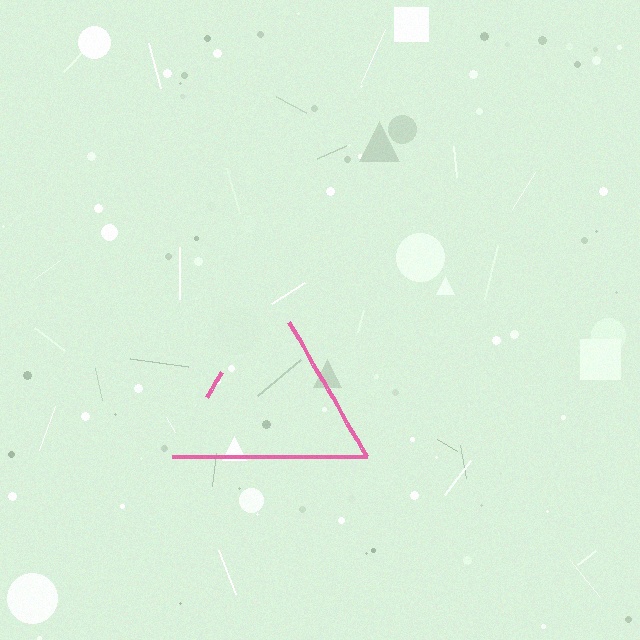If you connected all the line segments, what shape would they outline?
They would outline a triangle.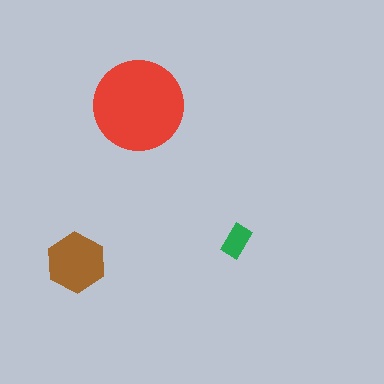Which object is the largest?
The red circle.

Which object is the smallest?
The green rectangle.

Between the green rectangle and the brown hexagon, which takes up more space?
The brown hexagon.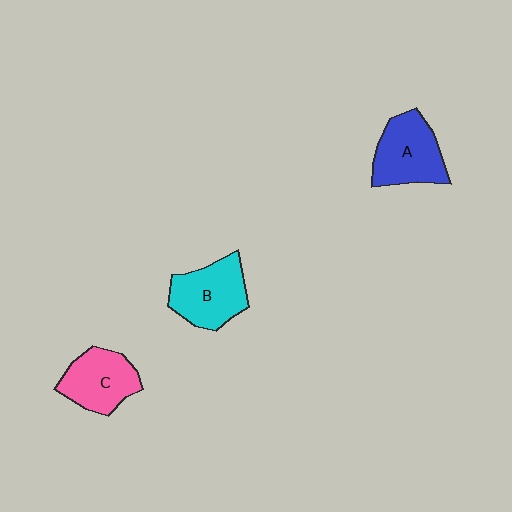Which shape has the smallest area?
Shape C (pink).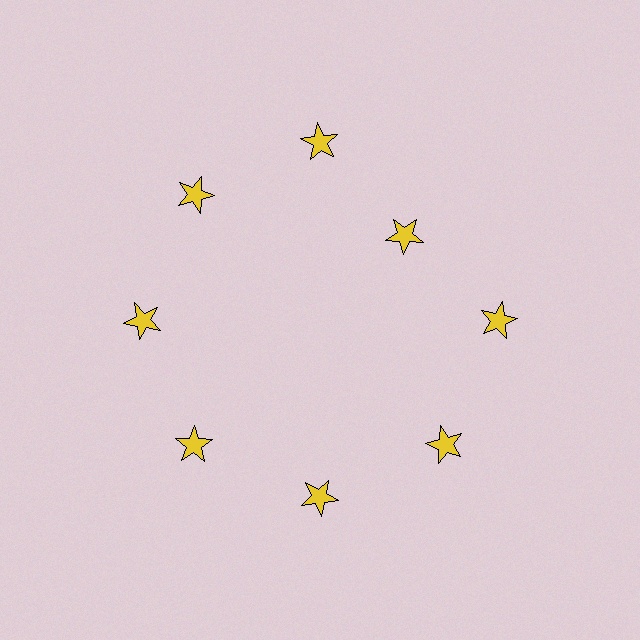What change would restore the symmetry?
The symmetry would be restored by moving it outward, back onto the ring so that all 8 stars sit at equal angles and equal distance from the center.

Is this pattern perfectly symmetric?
No. The 8 yellow stars are arranged in a ring, but one element near the 2 o'clock position is pulled inward toward the center, breaking the 8-fold rotational symmetry.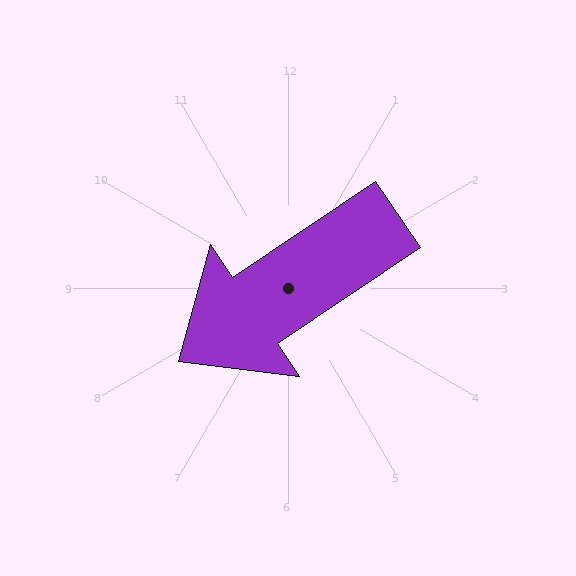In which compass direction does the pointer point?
Southwest.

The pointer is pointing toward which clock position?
Roughly 8 o'clock.